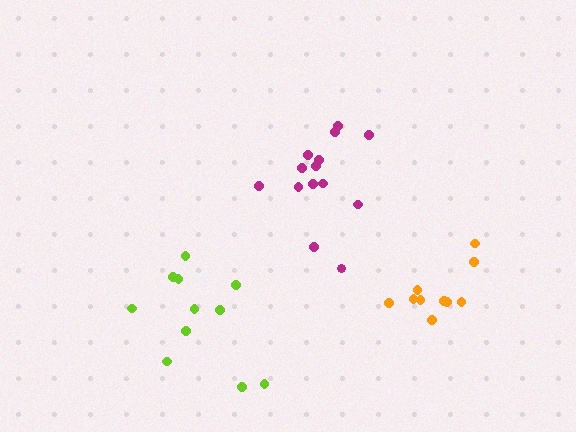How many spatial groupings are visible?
There are 3 spatial groupings.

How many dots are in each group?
Group 1: 10 dots, Group 2: 11 dots, Group 3: 14 dots (35 total).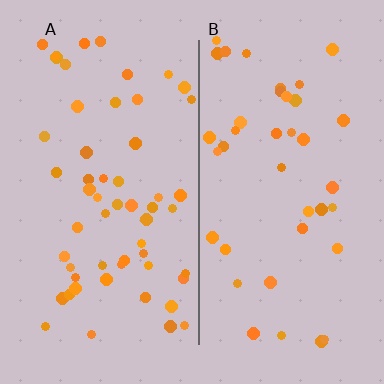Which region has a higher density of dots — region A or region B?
A (the left).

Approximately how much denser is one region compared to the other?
Approximately 1.4× — region A over region B.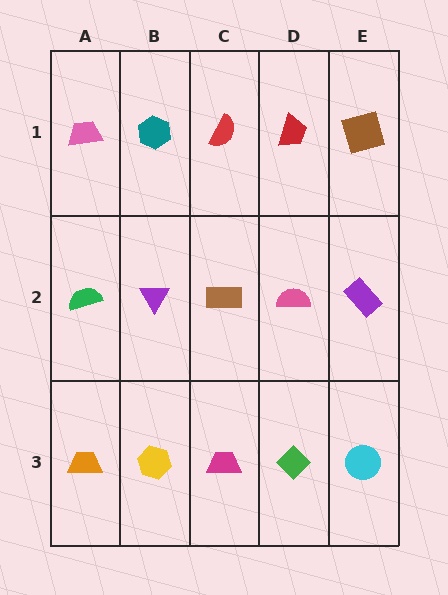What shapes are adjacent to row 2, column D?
A red trapezoid (row 1, column D), a green diamond (row 3, column D), a brown rectangle (row 2, column C), a purple rectangle (row 2, column E).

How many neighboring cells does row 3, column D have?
3.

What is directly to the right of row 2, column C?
A pink semicircle.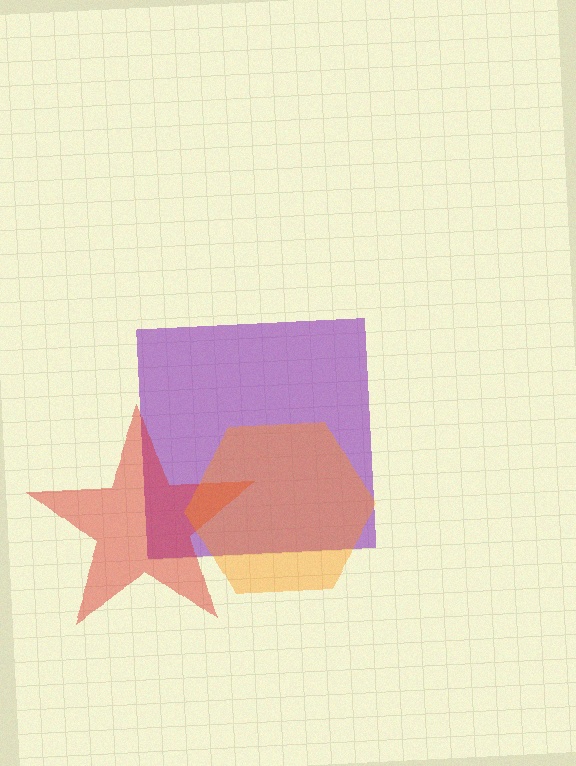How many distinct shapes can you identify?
There are 3 distinct shapes: a purple square, a red star, an orange hexagon.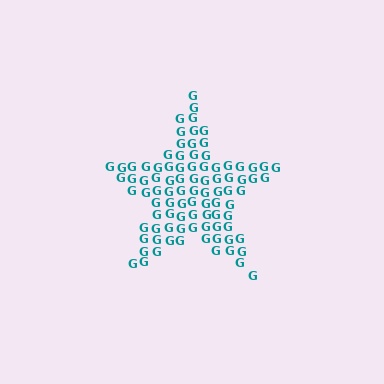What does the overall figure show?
The overall figure shows a star.